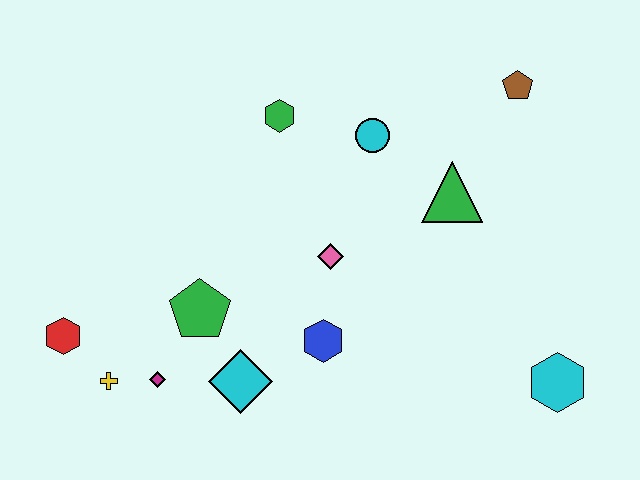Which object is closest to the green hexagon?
The cyan circle is closest to the green hexagon.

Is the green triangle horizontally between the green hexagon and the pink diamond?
No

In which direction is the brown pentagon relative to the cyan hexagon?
The brown pentagon is above the cyan hexagon.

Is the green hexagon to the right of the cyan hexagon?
No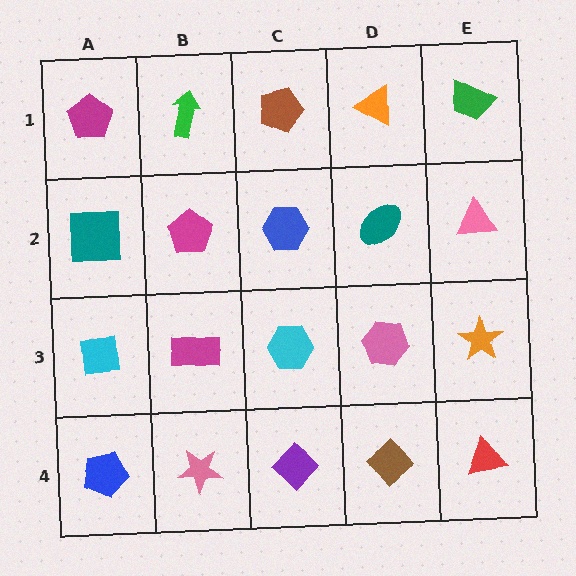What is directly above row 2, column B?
A green arrow.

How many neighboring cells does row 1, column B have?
3.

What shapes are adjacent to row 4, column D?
A pink hexagon (row 3, column D), a purple diamond (row 4, column C), a red triangle (row 4, column E).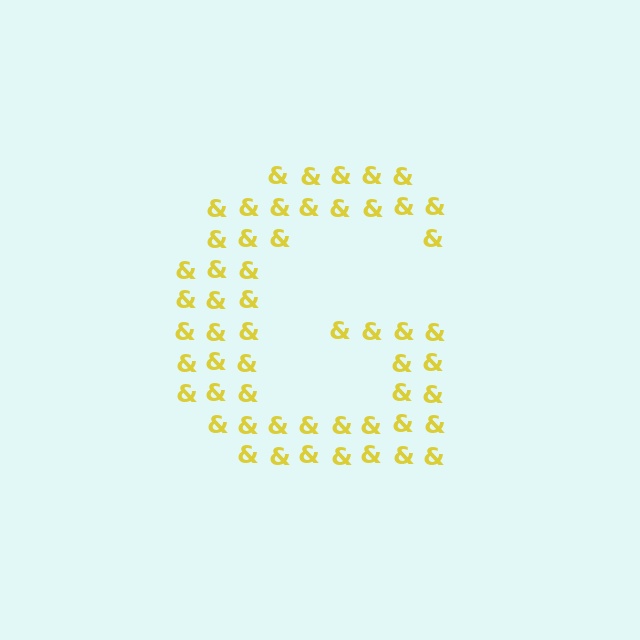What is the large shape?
The large shape is the letter G.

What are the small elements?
The small elements are ampersands.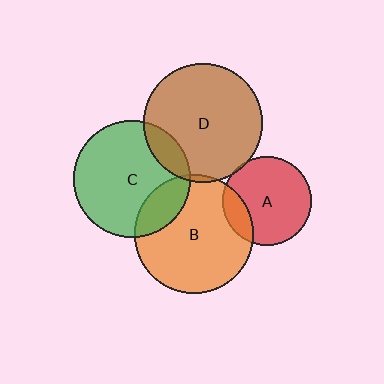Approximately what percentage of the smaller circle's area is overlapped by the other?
Approximately 15%.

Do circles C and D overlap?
Yes.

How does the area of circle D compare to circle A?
Approximately 1.8 times.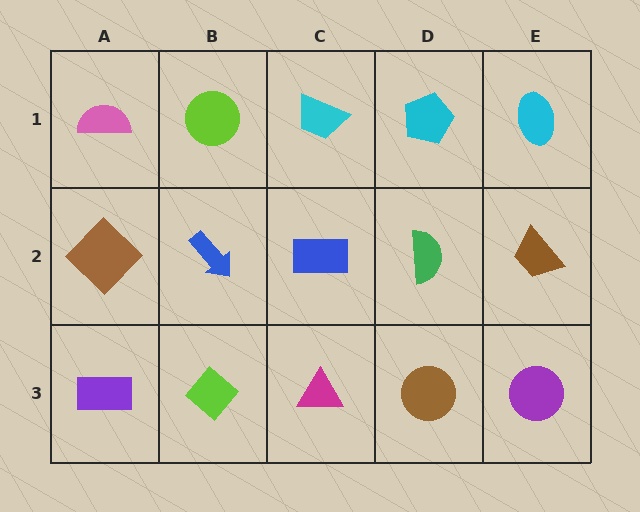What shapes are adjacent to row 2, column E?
A cyan ellipse (row 1, column E), a purple circle (row 3, column E), a green semicircle (row 2, column D).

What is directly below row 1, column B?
A blue arrow.